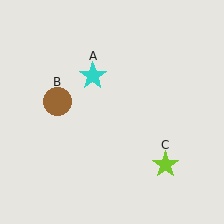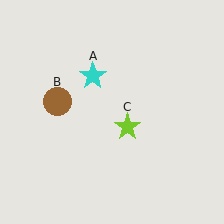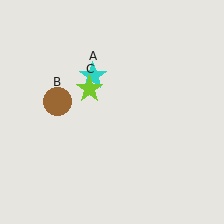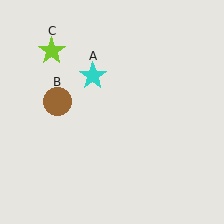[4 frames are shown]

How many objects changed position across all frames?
1 object changed position: lime star (object C).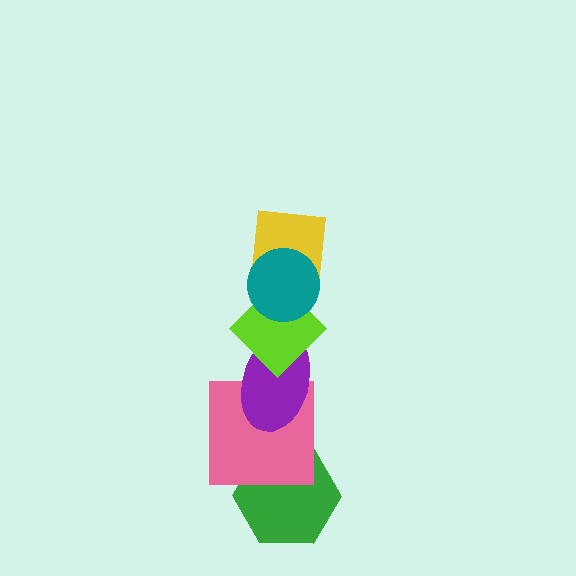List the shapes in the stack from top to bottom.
From top to bottom: the teal circle, the yellow square, the lime diamond, the purple ellipse, the pink square, the green hexagon.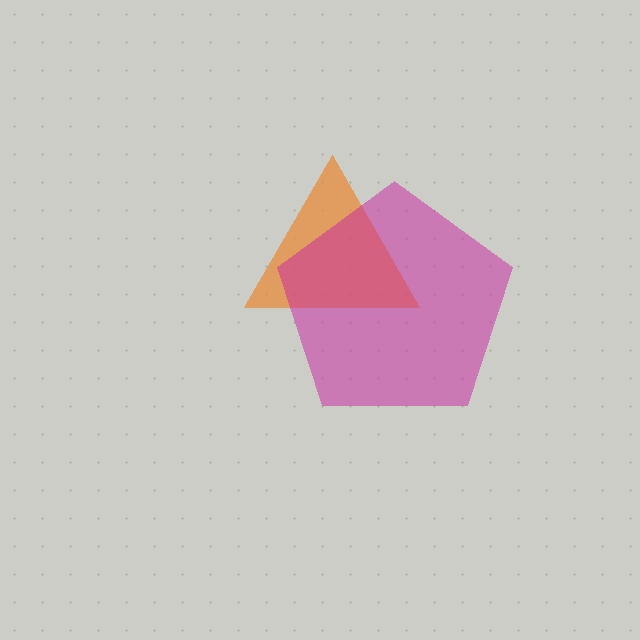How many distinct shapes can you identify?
There are 2 distinct shapes: an orange triangle, a magenta pentagon.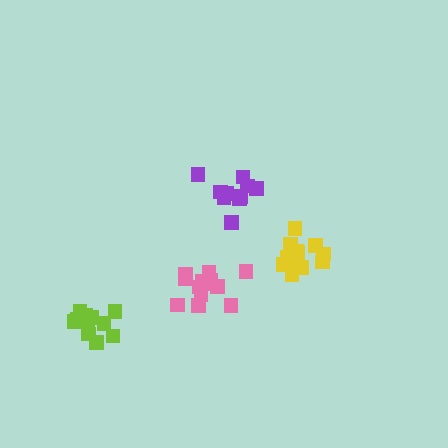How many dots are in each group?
Group 1: 13 dots, Group 2: 12 dots, Group 3: 10 dots, Group 4: 11 dots (46 total).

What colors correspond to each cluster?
The clusters are colored: pink, yellow, purple, lime.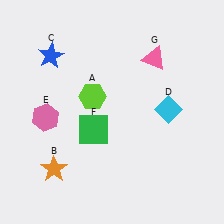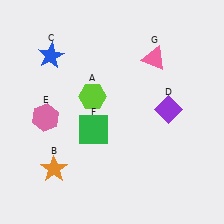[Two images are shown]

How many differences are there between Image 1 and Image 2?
There is 1 difference between the two images.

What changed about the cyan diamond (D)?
In Image 1, D is cyan. In Image 2, it changed to purple.